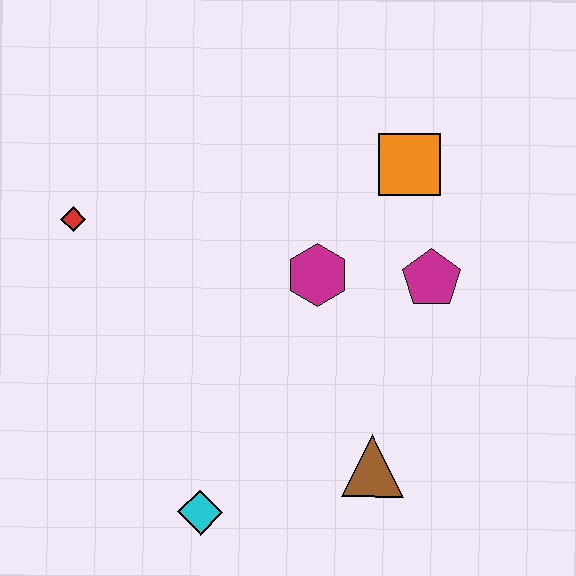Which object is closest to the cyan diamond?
The brown triangle is closest to the cyan diamond.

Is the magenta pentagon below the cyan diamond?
No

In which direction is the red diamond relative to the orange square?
The red diamond is to the left of the orange square.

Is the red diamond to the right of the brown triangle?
No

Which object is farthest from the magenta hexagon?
The cyan diamond is farthest from the magenta hexagon.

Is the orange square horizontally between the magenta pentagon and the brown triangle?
Yes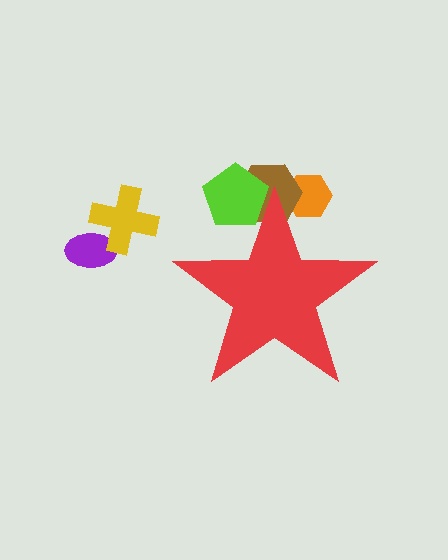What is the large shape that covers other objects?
A red star.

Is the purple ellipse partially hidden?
No, the purple ellipse is fully visible.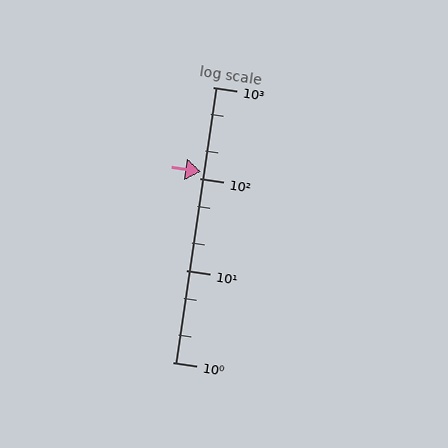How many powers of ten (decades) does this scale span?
The scale spans 3 decades, from 1 to 1000.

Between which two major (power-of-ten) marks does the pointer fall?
The pointer is between 100 and 1000.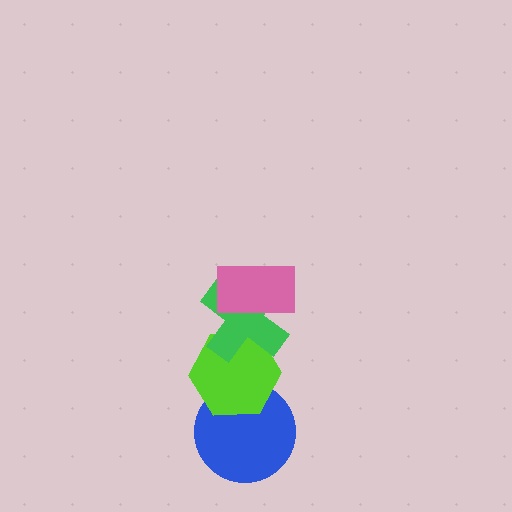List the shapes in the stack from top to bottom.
From top to bottom: the pink rectangle, the green cross, the lime hexagon, the blue circle.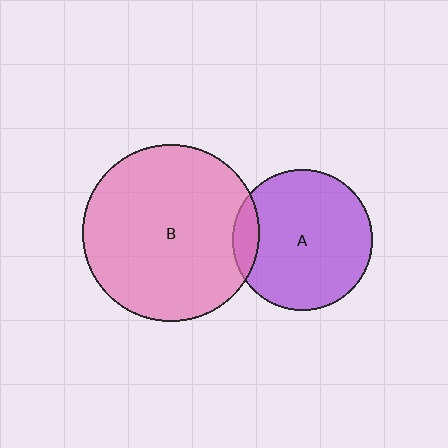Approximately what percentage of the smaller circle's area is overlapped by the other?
Approximately 10%.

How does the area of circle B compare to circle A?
Approximately 1.6 times.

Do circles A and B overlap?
Yes.